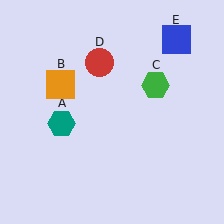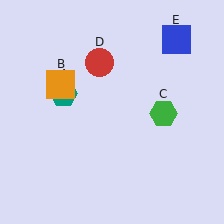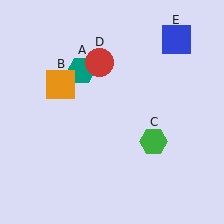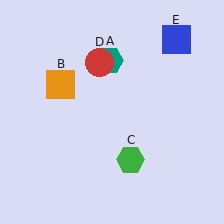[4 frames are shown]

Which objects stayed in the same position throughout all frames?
Orange square (object B) and red circle (object D) and blue square (object E) remained stationary.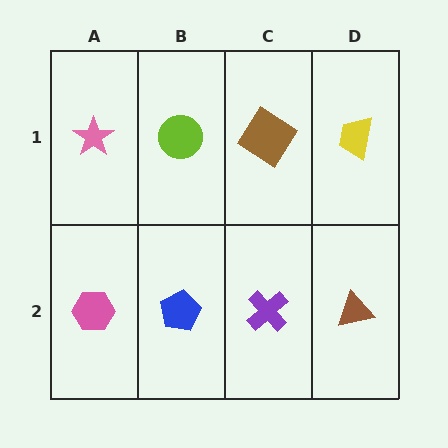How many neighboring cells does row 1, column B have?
3.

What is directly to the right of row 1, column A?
A lime circle.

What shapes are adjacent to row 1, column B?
A blue pentagon (row 2, column B), a pink star (row 1, column A), a brown diamond (row 1, column C).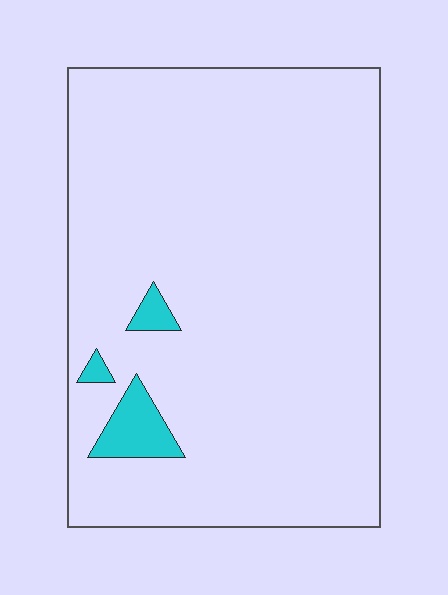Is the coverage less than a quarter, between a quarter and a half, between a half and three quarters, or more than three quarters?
Less than a quarter.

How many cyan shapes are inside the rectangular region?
3.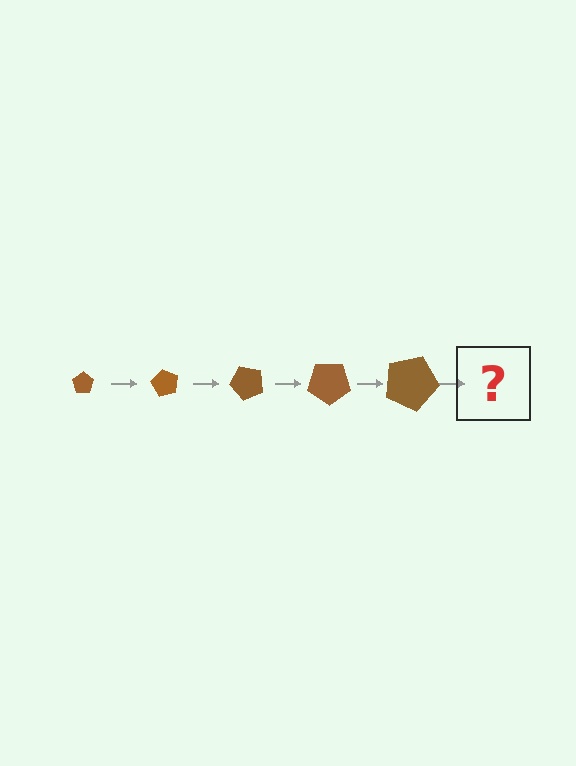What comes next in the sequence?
The next element should be a pentagon, larger than the previous one and rotated 300 degrees from the start.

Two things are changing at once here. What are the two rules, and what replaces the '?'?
The two rules are that the pentagon grows larger each step and it rotates 60 degrees each step. The '?' should be a pentagon, larger than the previous one and rotated 300 degrees from the start.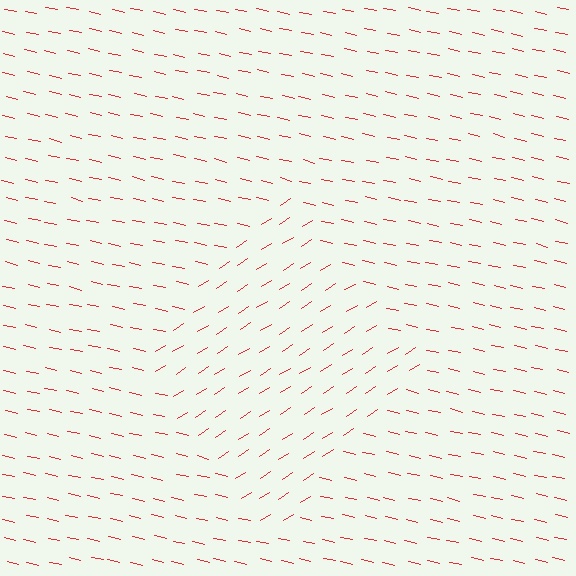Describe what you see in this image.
The image is filled with small red line segments. A diamond region in the image has lines oriented differently from the surrounding lines, creating a visible texture boundary.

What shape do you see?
I see a diamond.